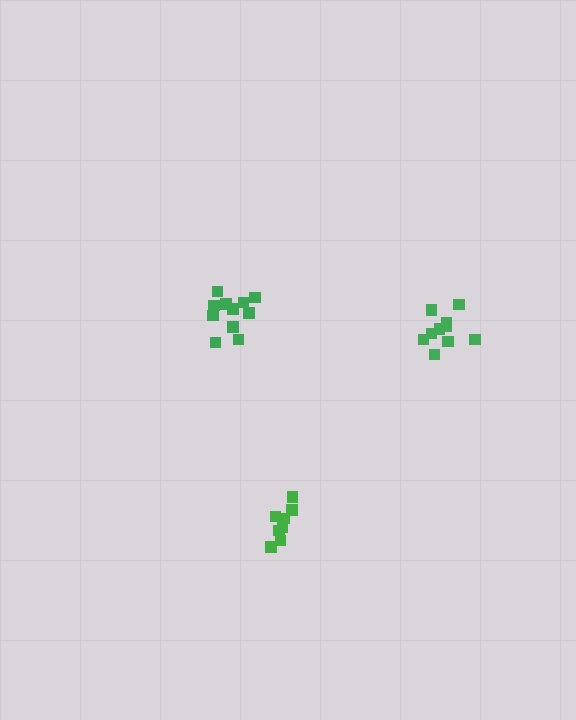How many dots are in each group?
Group 1: 8 dots, Group 2: 10 dots, Group 3: 11 dots (29 total).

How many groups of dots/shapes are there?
There are 3 groups.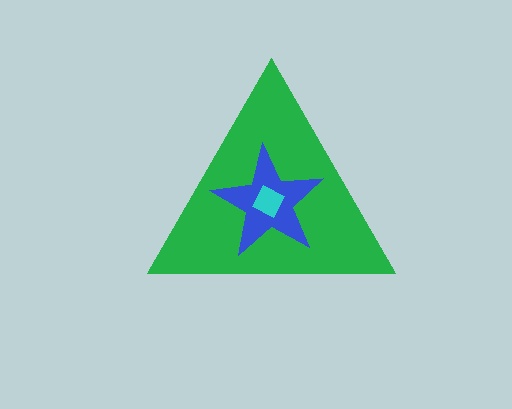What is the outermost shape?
The green triangle.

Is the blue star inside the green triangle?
Yes.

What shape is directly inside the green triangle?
The blue star.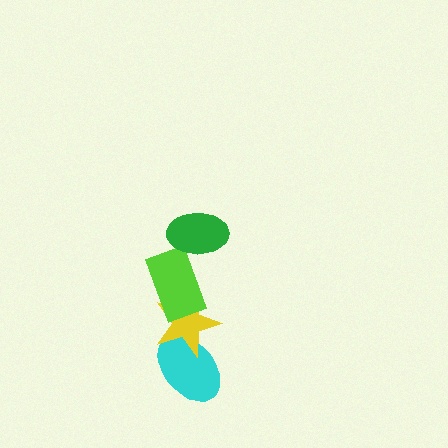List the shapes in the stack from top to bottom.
From top to bottom: the green ellipse, the lime rectangle, the yellow star, the cyan ellipse.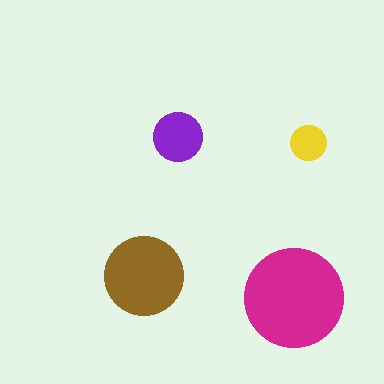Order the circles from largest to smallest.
the magenta one, the brown one, the purple one, the yellow one.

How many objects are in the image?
There are 4 objects in the image.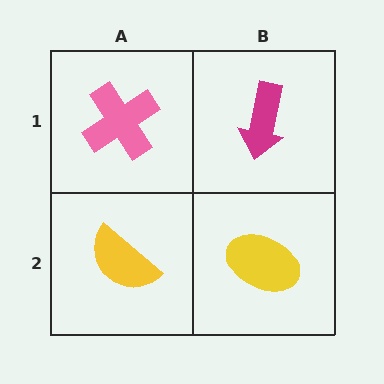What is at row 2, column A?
A yellow semicircle.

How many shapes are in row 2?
2 shapes.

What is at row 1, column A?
A pink cross.